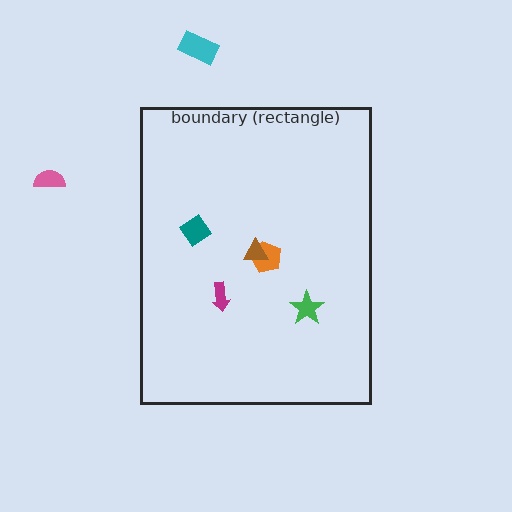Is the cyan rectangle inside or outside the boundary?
Outside.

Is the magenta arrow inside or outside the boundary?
Inside.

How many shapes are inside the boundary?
5 inside, 2 outside.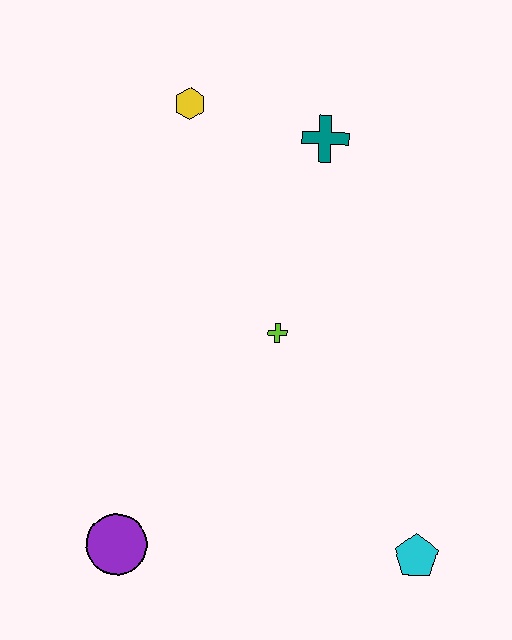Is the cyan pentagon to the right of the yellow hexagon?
Yes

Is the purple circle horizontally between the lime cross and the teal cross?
No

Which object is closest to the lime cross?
The teal cross is closest to the lime cross.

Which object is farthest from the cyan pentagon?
The yellow hexagon is farthest from the cyan pentagon.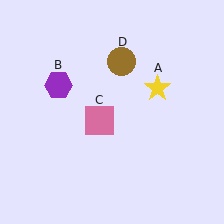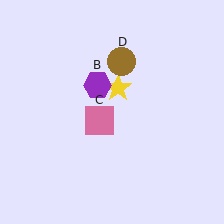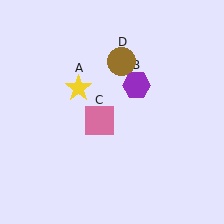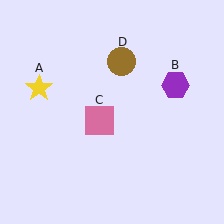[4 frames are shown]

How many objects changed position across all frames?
2 objects changed position: yellow star (object A), purple hexagon (object B).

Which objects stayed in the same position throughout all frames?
Pink square (object C) and brown circle (object D) remained stationary.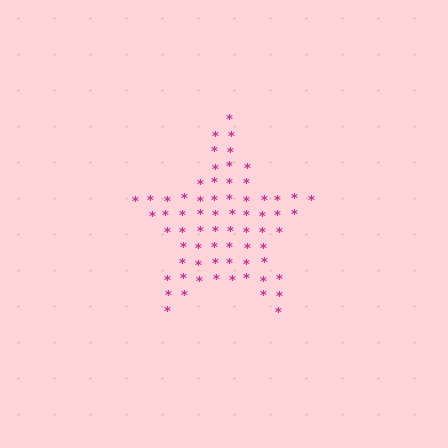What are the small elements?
The small elements are asterisks.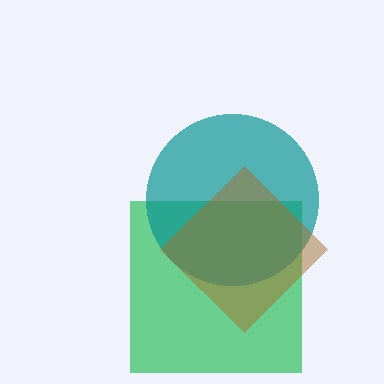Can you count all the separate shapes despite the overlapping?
Yes, there are 3 separate shapes.